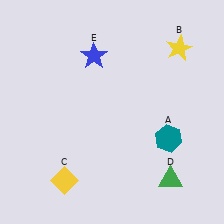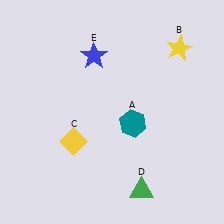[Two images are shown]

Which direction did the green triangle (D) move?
The green triangle (D) moved left.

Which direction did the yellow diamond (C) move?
The yellow diamond (C) moved up.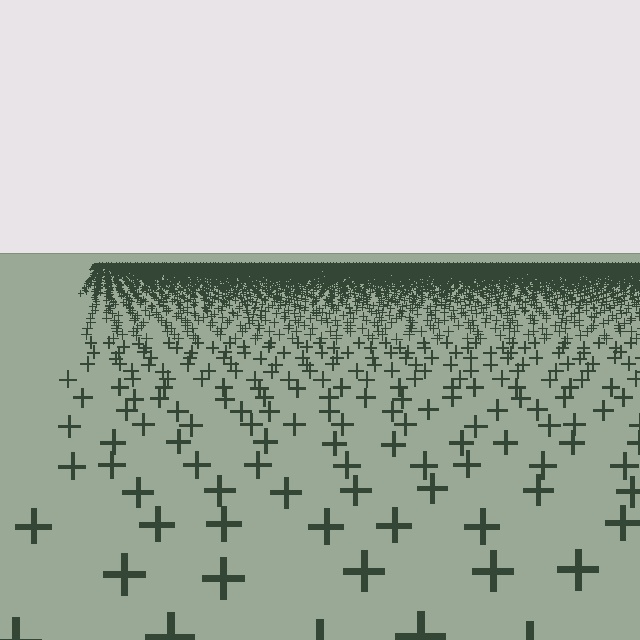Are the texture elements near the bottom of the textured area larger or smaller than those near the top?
Larger. Near the bottom, elements are closer to the viewer and appear at a bigger on-screen size.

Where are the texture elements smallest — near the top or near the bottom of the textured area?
Near the top.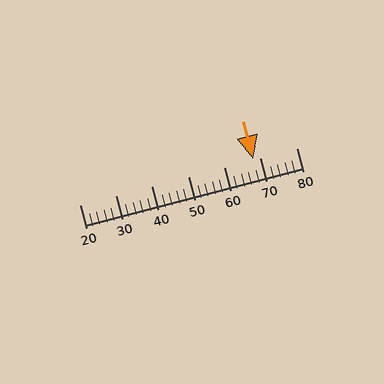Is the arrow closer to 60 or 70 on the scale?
The arrow is closer to 70.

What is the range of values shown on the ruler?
The ruler shows values from 20 to 80.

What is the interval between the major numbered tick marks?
The major tick marks are spaced 10 units apart.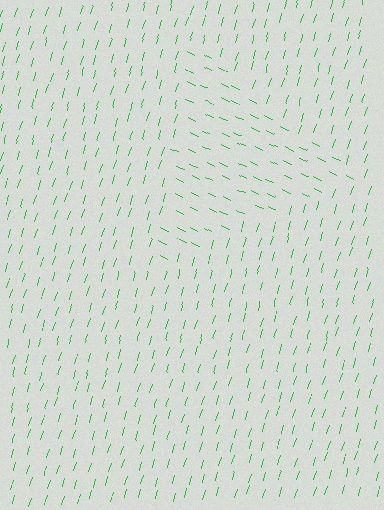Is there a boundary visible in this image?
Yes, there is a texture boundary formed by a change in line orientation.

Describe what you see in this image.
The image is filled with small green line segments. A triangle region in the image has lines oriented differently from the surrounding lines, creating a visible texture boundary.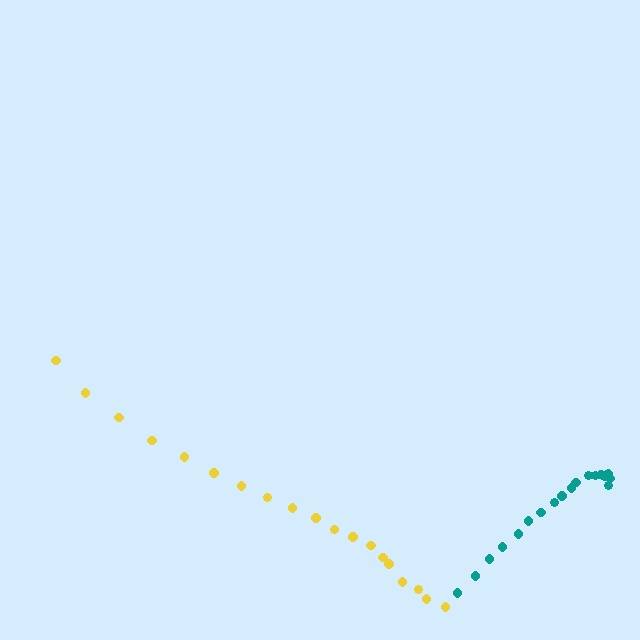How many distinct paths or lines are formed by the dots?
There are 2 distinct paths.